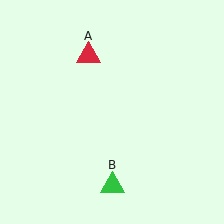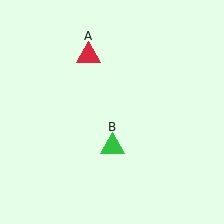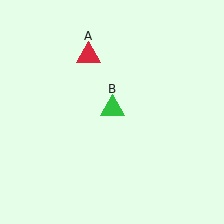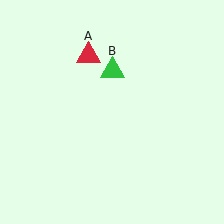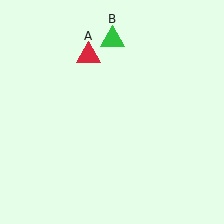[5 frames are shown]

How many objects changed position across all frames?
1 object changed position: green triangle (object B).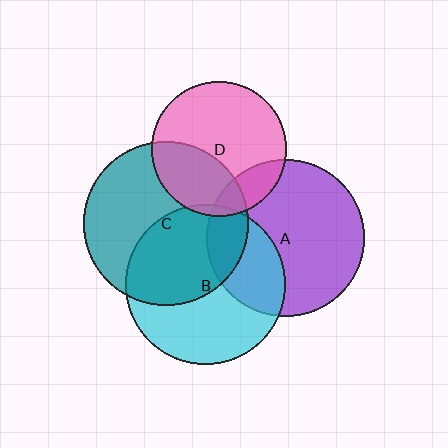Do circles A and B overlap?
Yes.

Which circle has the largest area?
Circle C (teal).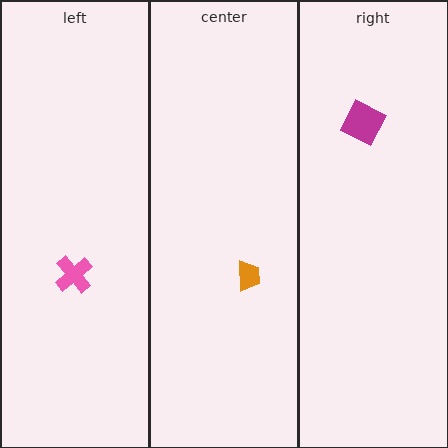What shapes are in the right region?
The magenta square.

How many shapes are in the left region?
1.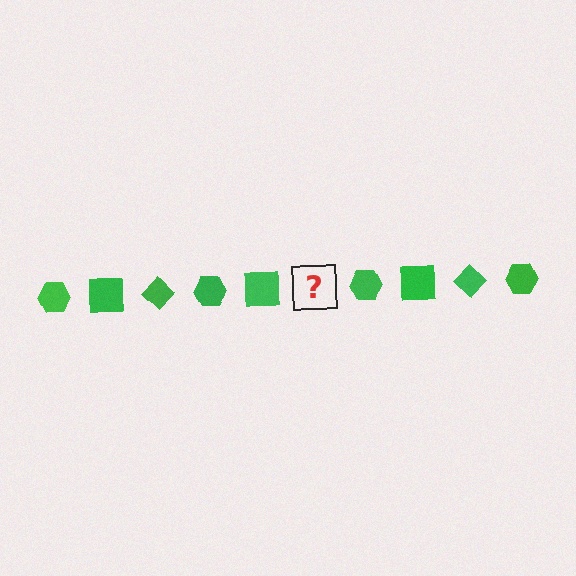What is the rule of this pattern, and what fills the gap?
The rule is that the pattern cycles through hexagon, square, diamond shapes in green. The gap should be filled with a green diamond.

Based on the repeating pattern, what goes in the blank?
The blank should be a green diamond.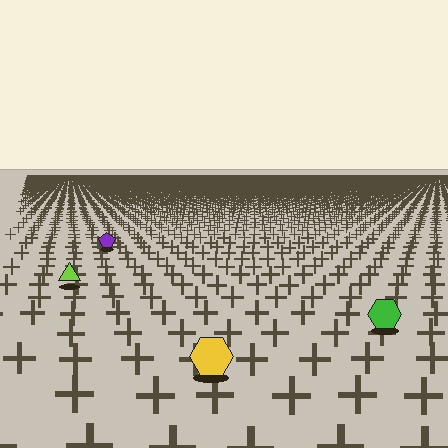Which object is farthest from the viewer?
The purple pentagon is farthest from the viewer. It appears smaller and the ground texture around it is denser.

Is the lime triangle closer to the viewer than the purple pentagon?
Yes. The lime triangle is closer — you can tell from the texture gradient: the ground texture is coarser near it.